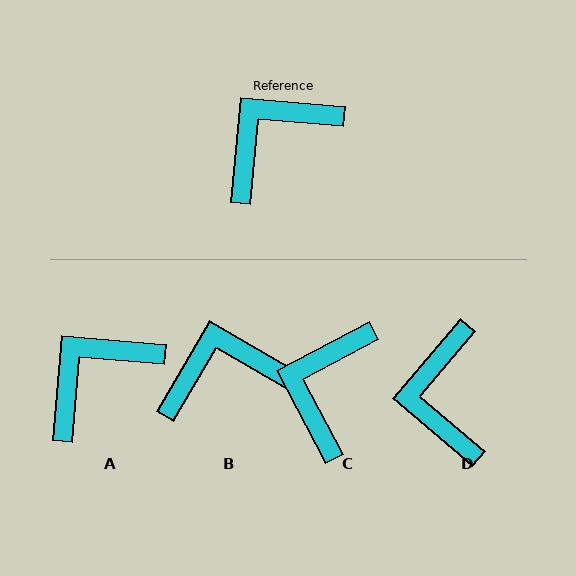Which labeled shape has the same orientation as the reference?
A.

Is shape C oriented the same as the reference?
No, it is off by about 33 degrees.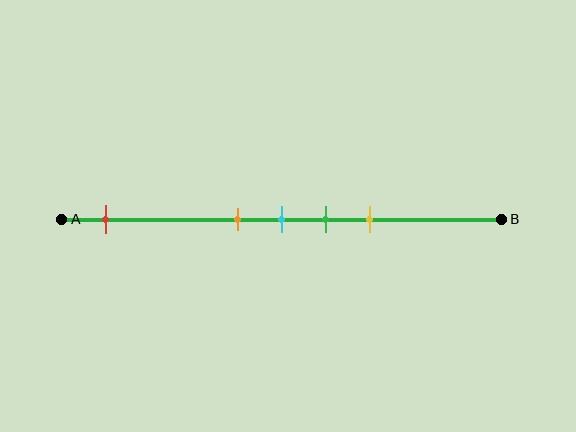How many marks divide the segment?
There are 5 marks dividing the segment.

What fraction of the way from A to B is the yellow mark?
The yellow mark is approximately 70% (0.7) of the way from A to B.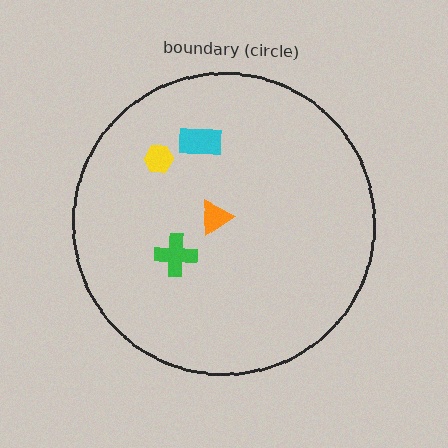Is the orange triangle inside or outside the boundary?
Inside.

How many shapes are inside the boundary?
4 inside, 0 outside.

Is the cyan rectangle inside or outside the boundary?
Inside.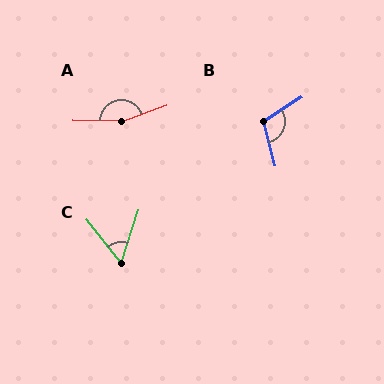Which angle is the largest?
A, at approximately 159 degrees.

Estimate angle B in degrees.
Approximately 108 degrees.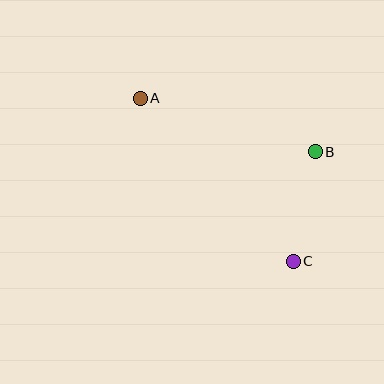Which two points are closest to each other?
Points B and C are closest to each other.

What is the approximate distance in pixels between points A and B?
The distance between A and B is approximately 183 pixels.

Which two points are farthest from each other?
Points A and C are farthest from each other.